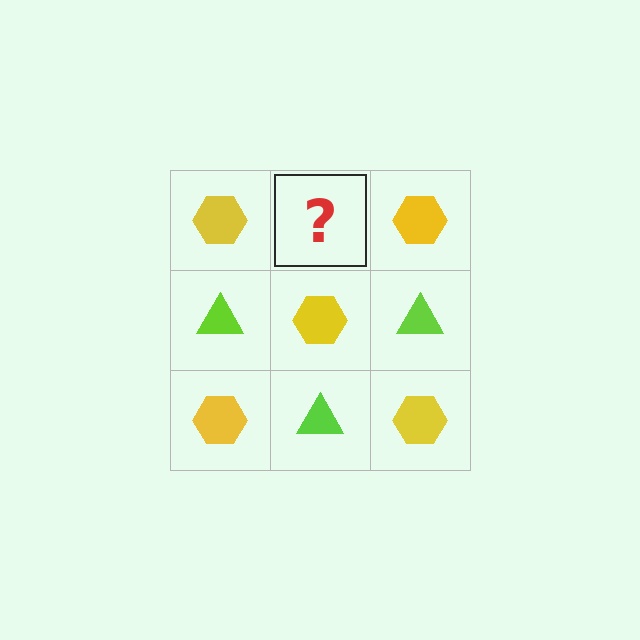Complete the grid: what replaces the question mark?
The question mark should be replaced with a lime triangle.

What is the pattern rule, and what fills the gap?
The rule is that it alternates yellow hexagon and lime triangle in a checkerboard pattern. The gap should be filled with a lime triangle.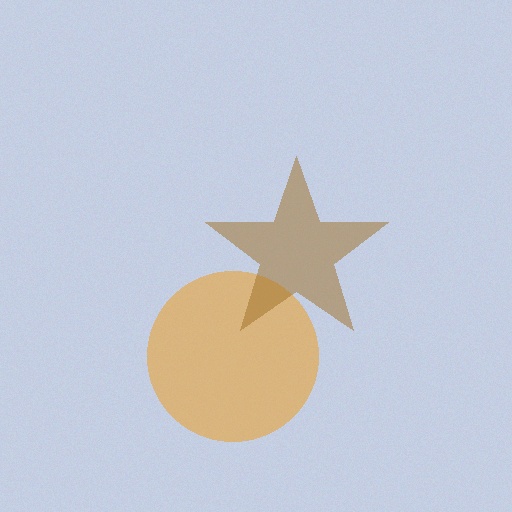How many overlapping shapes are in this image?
There are 2 overlapping shapes in the image.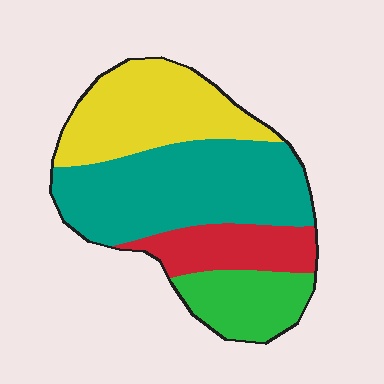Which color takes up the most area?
Teal, at roughly 40%.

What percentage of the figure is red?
Red takes up about one sixth (1/6) of the figure.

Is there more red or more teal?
Teal.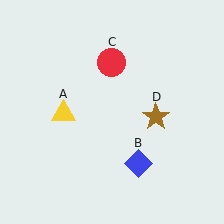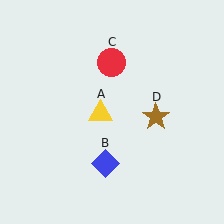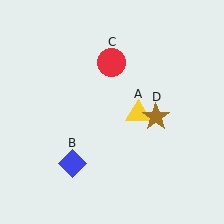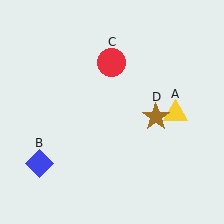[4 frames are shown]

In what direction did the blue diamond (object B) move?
The blue diamond (object B) moved left.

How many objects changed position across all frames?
2 objects changed position: yellow triangle (object A), blue diamond (object B).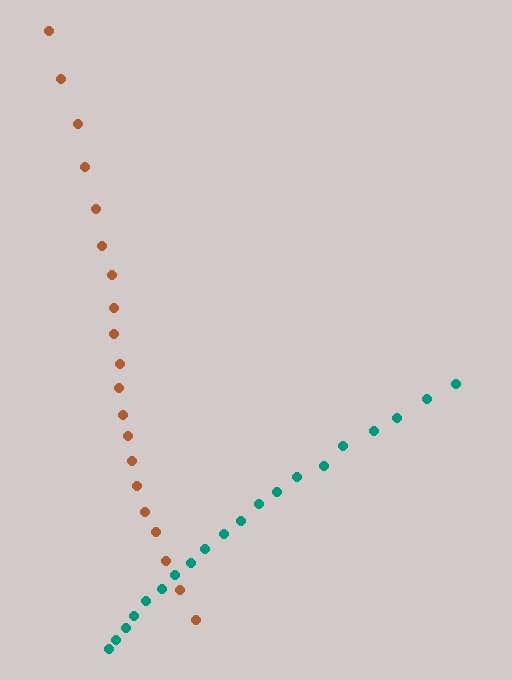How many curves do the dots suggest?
There are 2 distinct paths.